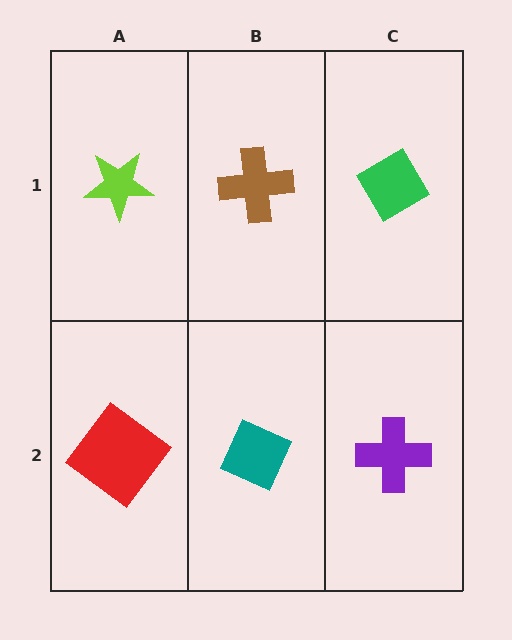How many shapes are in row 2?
3 shapes.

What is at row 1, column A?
A lime star.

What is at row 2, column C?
A purple cross.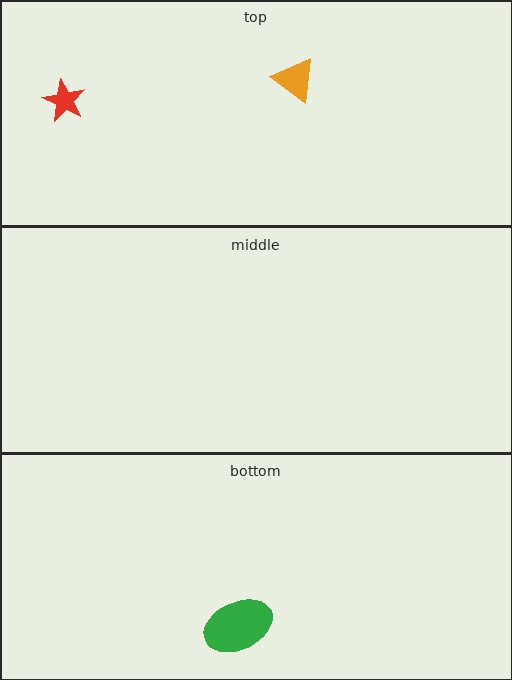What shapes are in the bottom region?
The green ellipse.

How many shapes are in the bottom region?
1.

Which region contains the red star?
The top region.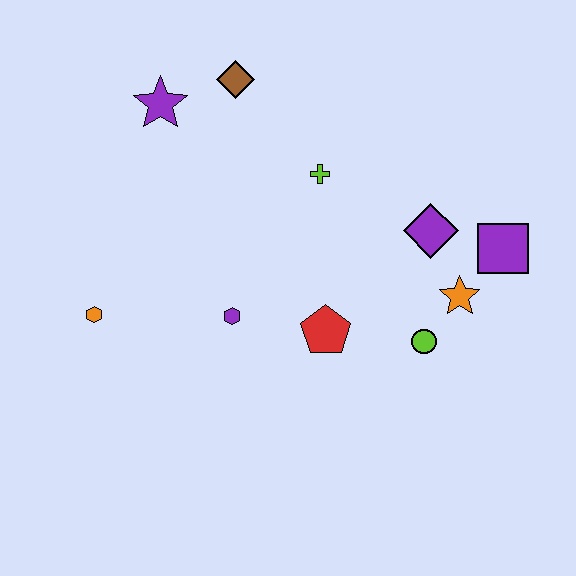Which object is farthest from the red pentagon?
The purple star is farthest from the red pentagon.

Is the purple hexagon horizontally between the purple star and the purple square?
Yes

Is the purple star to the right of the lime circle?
No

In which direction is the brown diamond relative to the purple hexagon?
The brown diamond is above the purple hexagon.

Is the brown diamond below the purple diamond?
No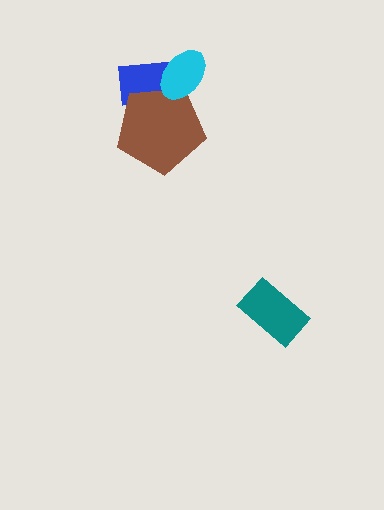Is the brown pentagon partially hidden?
Yes, it is partially covered by another shape.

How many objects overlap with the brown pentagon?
2 objects overlap with the brown pentagon.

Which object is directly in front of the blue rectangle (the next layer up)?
The brown pentagon is directly in front of the blue rectangle.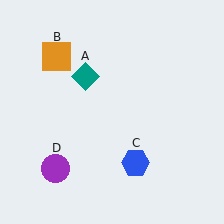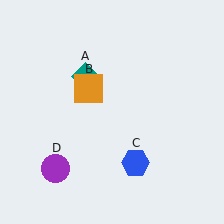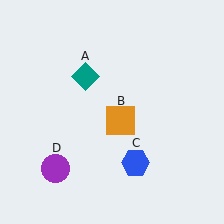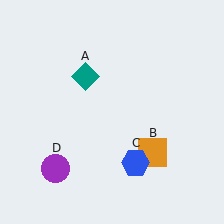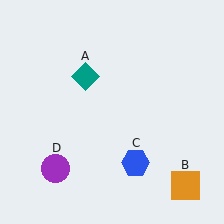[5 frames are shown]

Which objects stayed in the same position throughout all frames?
Teal diamond (object A) and blue hexagon (object C) and purple circle (object D) remained stationary.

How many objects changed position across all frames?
1 object changed position: orange square (object B).